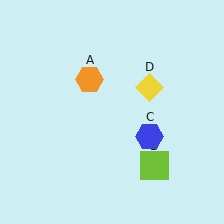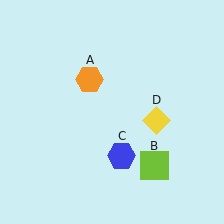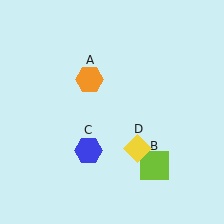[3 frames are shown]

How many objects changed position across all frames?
2 objects changed position: blue hexagon (object C), yellow diamond (object D).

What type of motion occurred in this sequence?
The blue hexagon (object C), yellow diamond (object D) rotated clockwise around the center of the scene.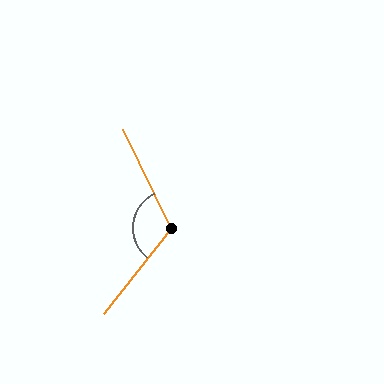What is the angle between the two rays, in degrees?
Approximately 116 degrees.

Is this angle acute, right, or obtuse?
It is obtuse.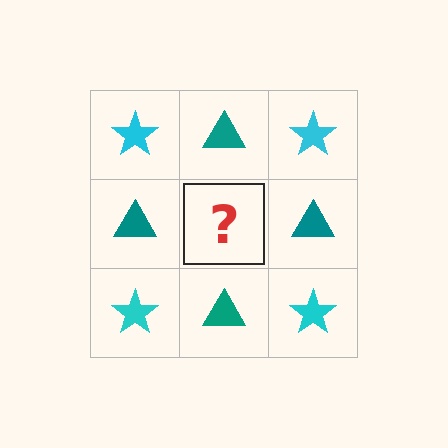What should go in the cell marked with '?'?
The missing cell should contain a cyan star.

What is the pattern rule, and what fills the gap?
The rule is that it alternates cyan star and teal triangle in a checkerboard pattern. The gap should be filled with a cyan star.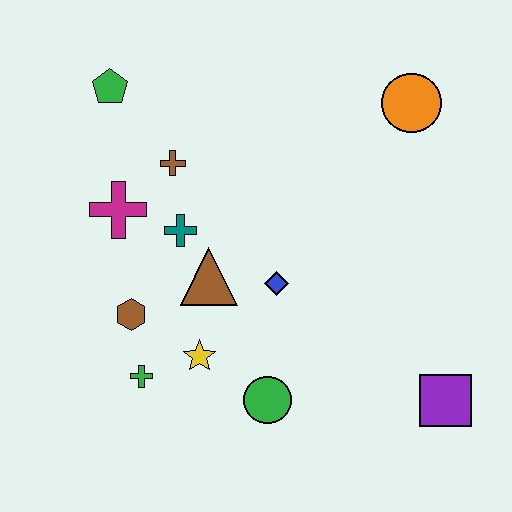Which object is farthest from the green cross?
The orange circle is farthest from the green cross.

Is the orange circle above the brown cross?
Yes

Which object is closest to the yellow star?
The green cross is closest to the yellow star.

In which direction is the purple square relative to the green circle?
The purple square is to the right of the green circle.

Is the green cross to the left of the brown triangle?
Yes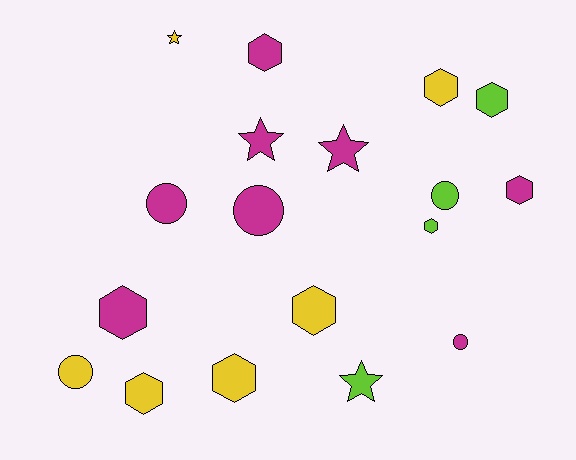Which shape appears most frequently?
Hexagon, with 9 objects.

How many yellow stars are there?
There is 1 yellow star.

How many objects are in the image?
There are 18 objects.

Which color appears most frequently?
Magenta, with 8 objects.